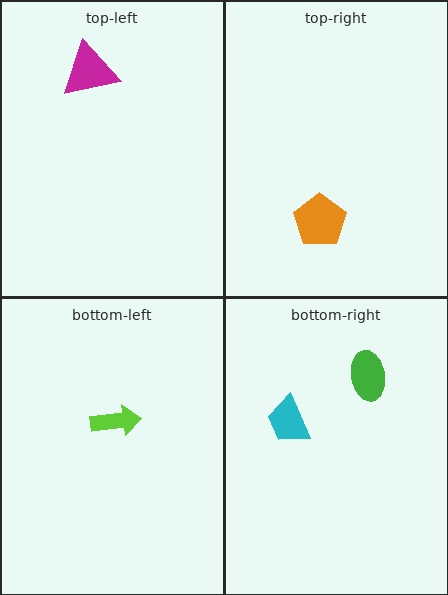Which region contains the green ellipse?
The bottom-right region.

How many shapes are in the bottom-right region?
2.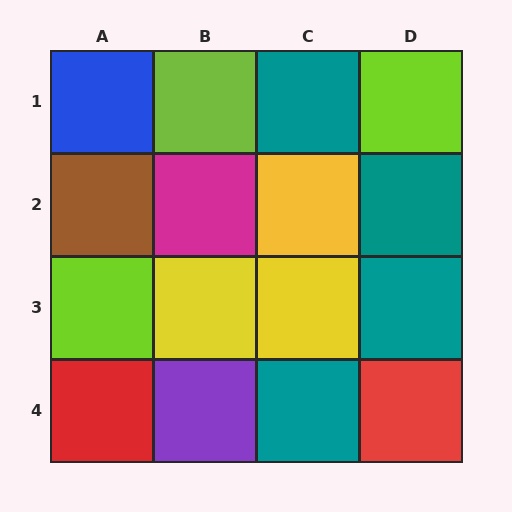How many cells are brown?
1 cell is brown.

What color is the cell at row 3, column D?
Teal.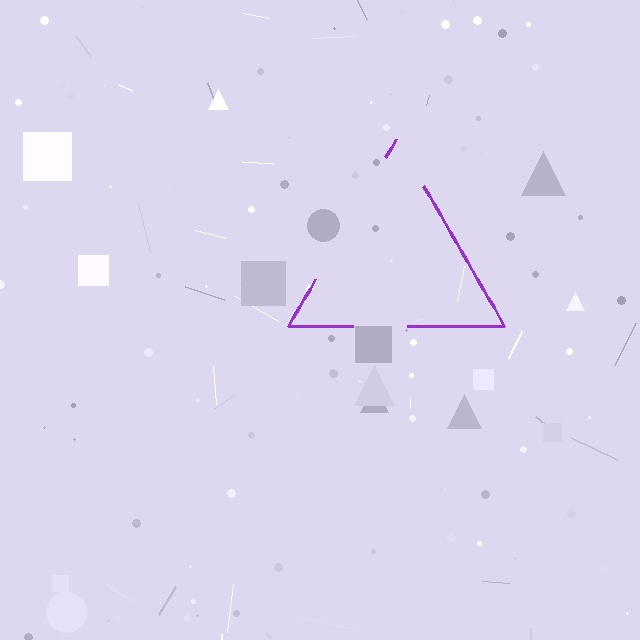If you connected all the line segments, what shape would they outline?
They would outline a triangle.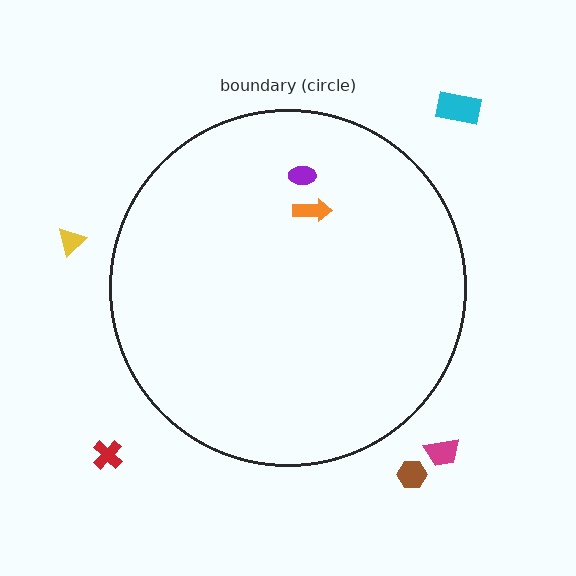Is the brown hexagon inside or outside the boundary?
Outside.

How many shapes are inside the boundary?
2 inside, 5 outside.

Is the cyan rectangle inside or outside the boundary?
Outside.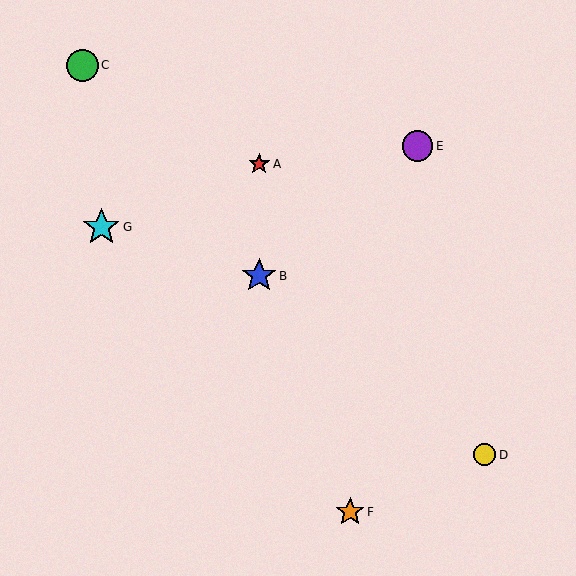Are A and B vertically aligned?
Yes, both are at x≈259.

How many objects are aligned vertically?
2 objects (A, B) are aligned vertically.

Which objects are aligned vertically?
Objects A, B are aligned vertically.